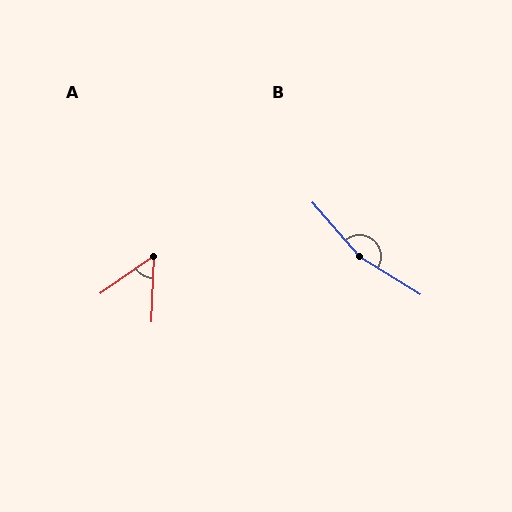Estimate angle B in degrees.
Approximately 163 degrees.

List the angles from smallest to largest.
A (53°), B (163°).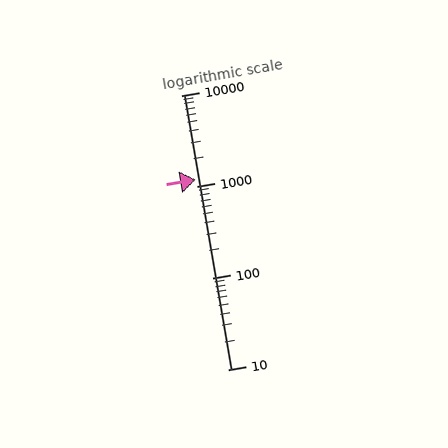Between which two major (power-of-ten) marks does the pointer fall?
The pointer is between 1000 and 10000.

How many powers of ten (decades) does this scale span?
The scale spans 3 decades, from 10 to 10000.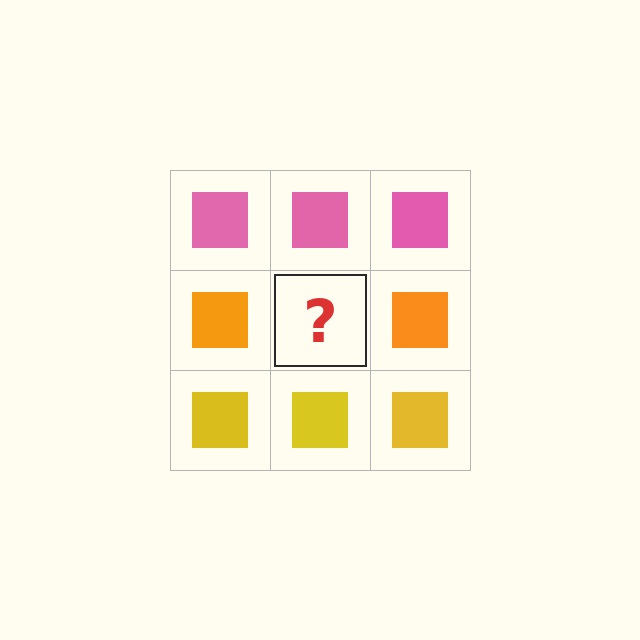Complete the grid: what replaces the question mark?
The question mark should be replaced with an orange square.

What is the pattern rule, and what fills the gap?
The rule is that each row has a consistent color. The gap should be filled with an orange square.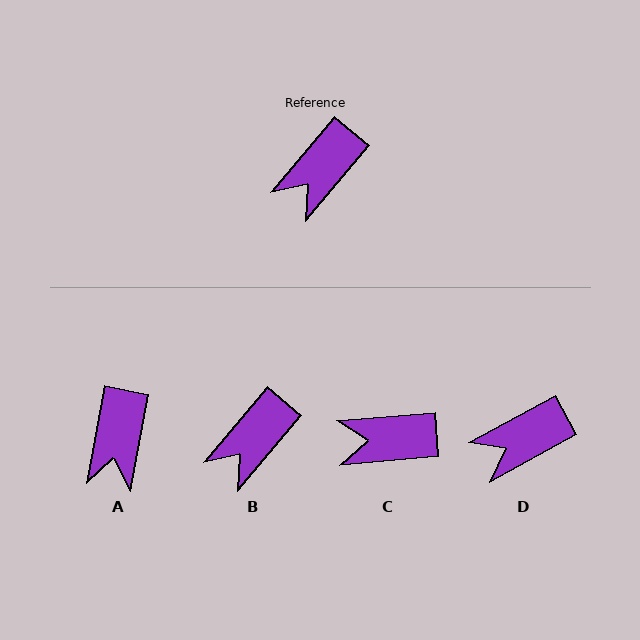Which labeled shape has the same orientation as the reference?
B.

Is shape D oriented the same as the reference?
No, it is off by about 21 degrees.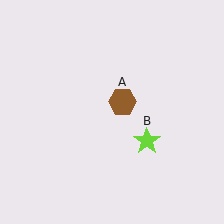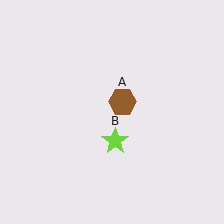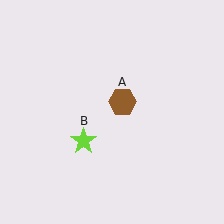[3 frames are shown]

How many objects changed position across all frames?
1 object changed position: lime star (object B).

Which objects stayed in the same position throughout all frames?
Brown hexagon (object A) remained stationary.